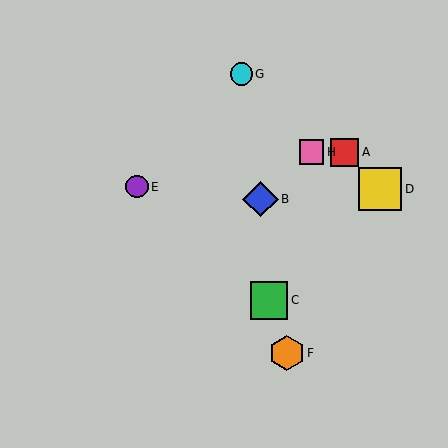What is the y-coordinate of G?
Object G is at y≈74.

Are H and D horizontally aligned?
No, H is at y≈152 and D is at y≈189.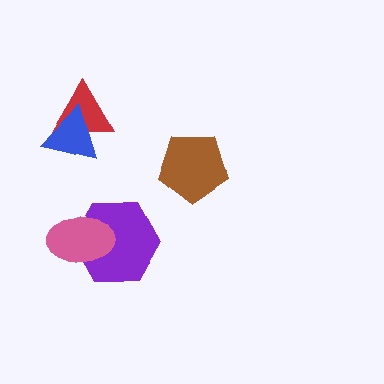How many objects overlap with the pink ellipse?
1 object overlaps with the pink ellipse.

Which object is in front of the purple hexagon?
The pink ellipse is in front of the purple hexagon.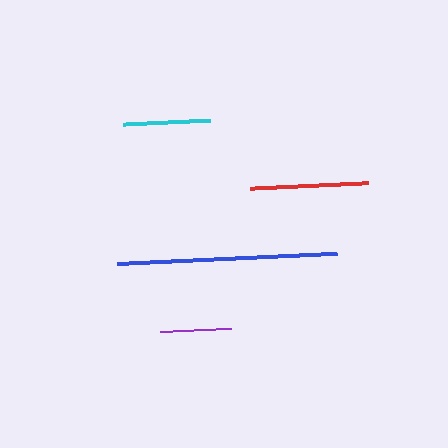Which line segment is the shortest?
The purple line is the shortest at approximately 71 pixels.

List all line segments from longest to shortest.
From longest to shortest: blue, red, cyan, purple.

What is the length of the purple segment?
The purple segment is approximately 71 pixels long.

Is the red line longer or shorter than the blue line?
The blue line is longer than the red line.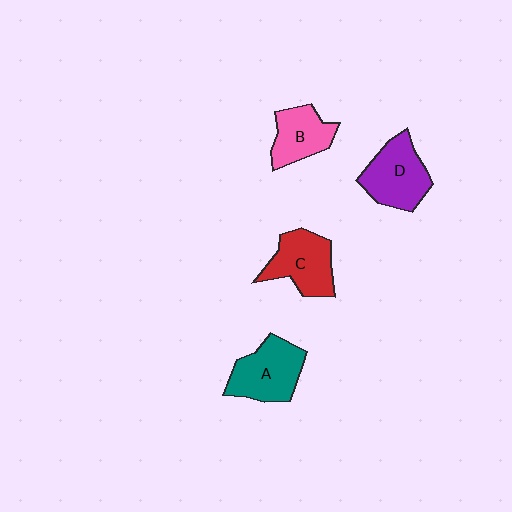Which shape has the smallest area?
Shape B (pink).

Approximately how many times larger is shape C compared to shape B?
Approximately 1.2 times.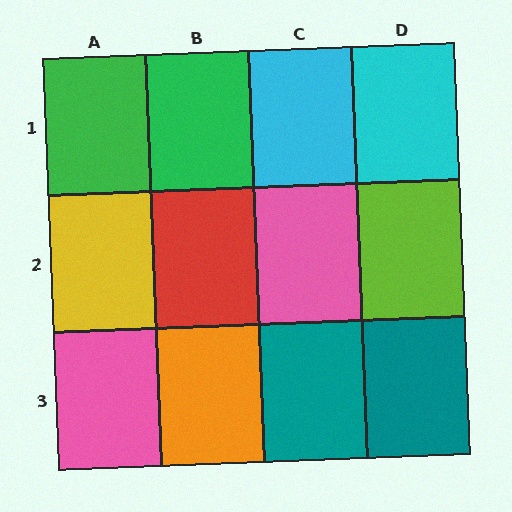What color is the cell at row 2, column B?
Red.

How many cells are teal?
2 cells are teal.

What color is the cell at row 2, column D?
Lime.